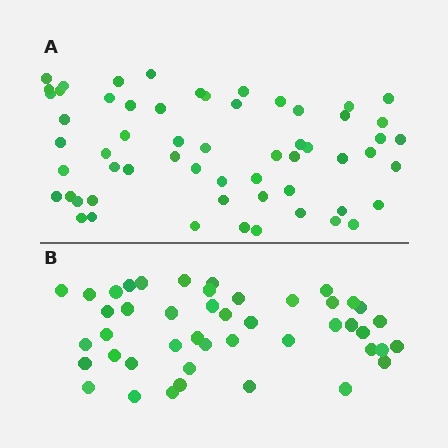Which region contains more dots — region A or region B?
Region A (the top region) has more dots.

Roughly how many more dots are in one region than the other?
Region A has approximately 15 more dots than region B.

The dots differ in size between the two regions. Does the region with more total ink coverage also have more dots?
No. Region B has more total ink coverage because its dots are larger, but region A actually contains more individual dots. Total area can be misleading — the number of items is what matters here.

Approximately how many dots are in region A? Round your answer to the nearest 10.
About 60 dots. (The exact count is 59, which rounds to 60.)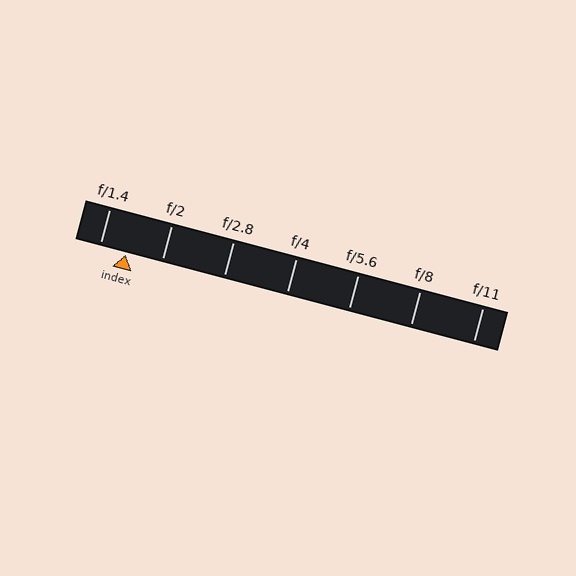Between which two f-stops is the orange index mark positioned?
The index mark is between f/1.4 and f/2.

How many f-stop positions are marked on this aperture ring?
There are 7 f-stop positions marked.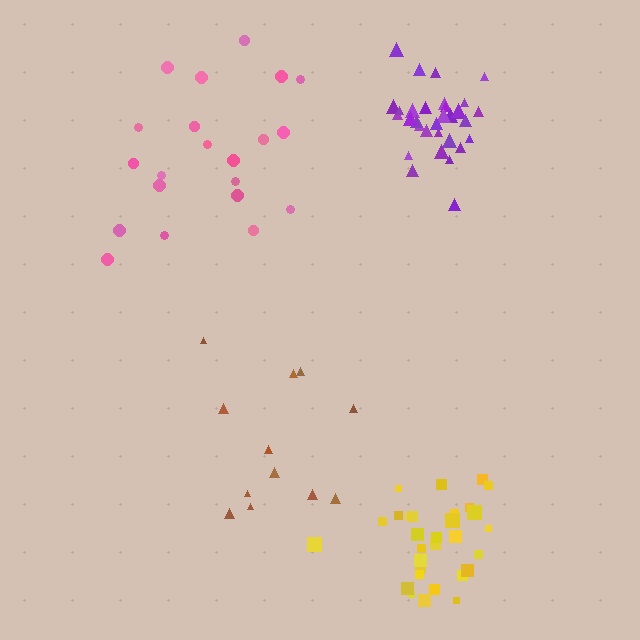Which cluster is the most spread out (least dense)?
Brown.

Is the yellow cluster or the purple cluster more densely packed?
Purple.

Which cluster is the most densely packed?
Purple.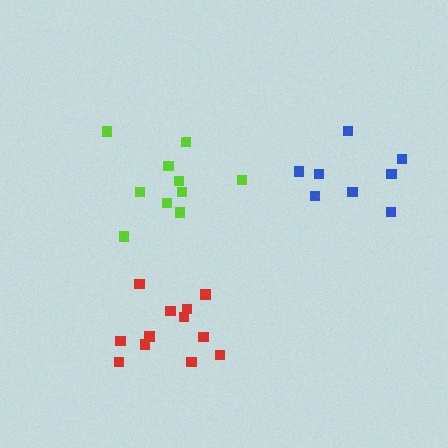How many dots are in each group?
Group 1: 10 dots, Group 2: 12 dots, Group 3: 8 dots (30 total).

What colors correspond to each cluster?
The clusters are colored: lime, red, blue.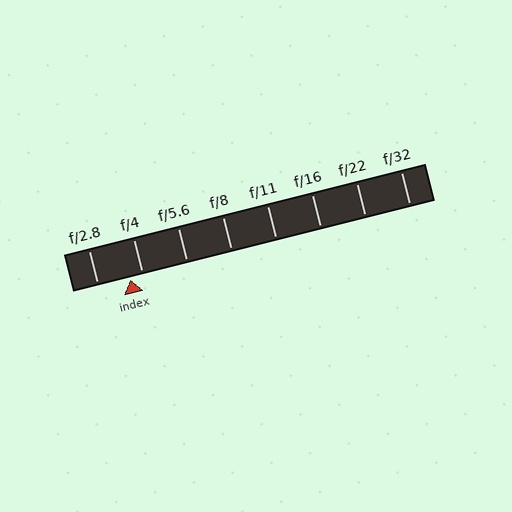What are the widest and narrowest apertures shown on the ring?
The widest aperture shown is f/2.8 and the narrowest is f/32.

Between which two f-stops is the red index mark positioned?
The index mark is between f/2.8 and f/4.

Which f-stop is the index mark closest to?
The index mark is closest to f/4.